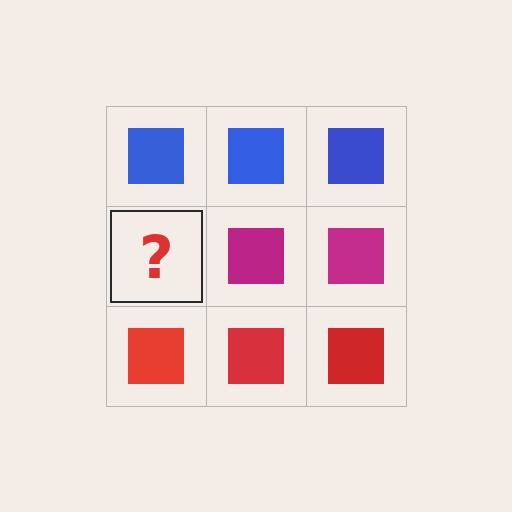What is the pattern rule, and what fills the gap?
The rule is that each row has a consistent color. The gap should be filled with a magenta square.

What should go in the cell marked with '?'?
The missing cell should contain a magenta square.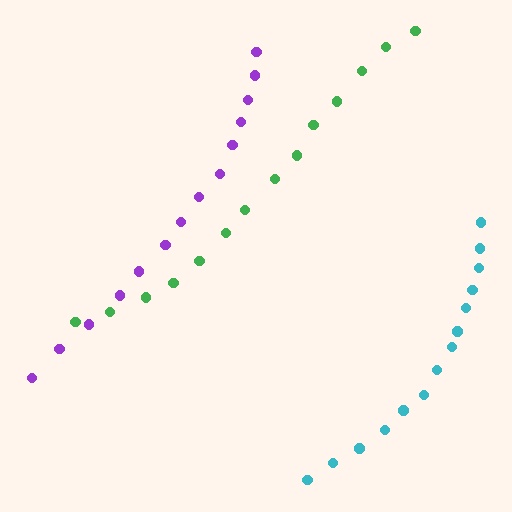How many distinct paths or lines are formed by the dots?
There are 3 distinct paths.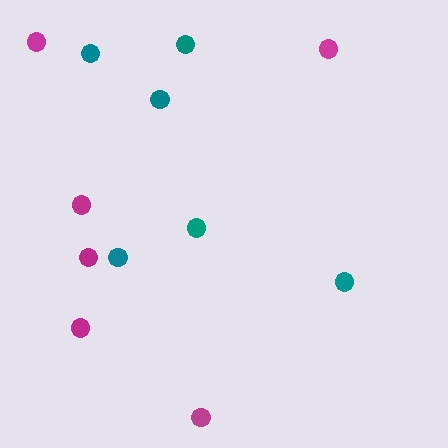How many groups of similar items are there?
There are 2 groups: one group of teal circles (6) and one group of magenta circles (6).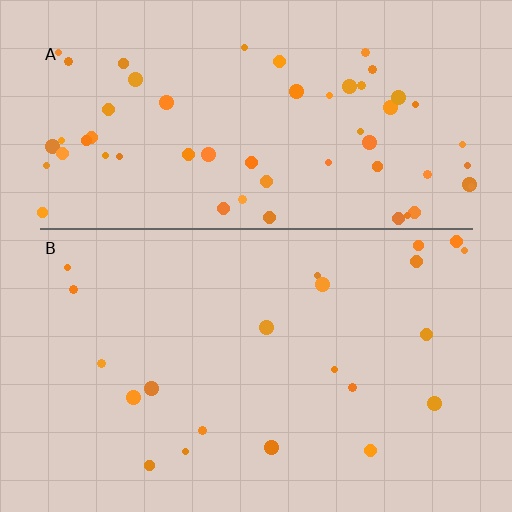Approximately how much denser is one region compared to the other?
Approximately 2.8× — region A over region B.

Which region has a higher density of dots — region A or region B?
A (the top).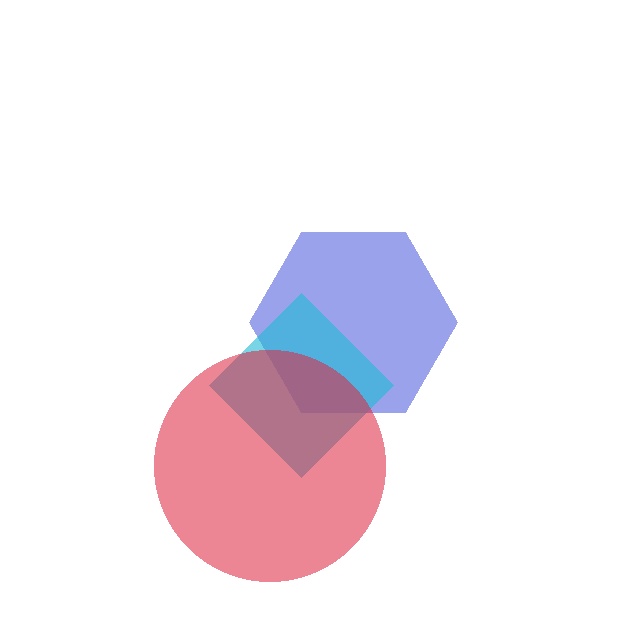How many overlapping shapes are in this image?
There are 3 overlapping shapes in the image.